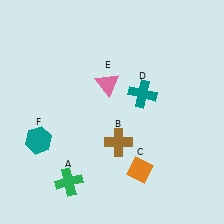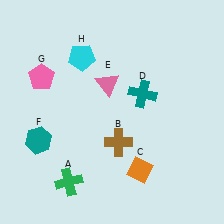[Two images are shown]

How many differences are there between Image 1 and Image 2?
There are 2 differences between the two images.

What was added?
A pink pentagon (G), a cyan pentagon (H) were added in Image 2.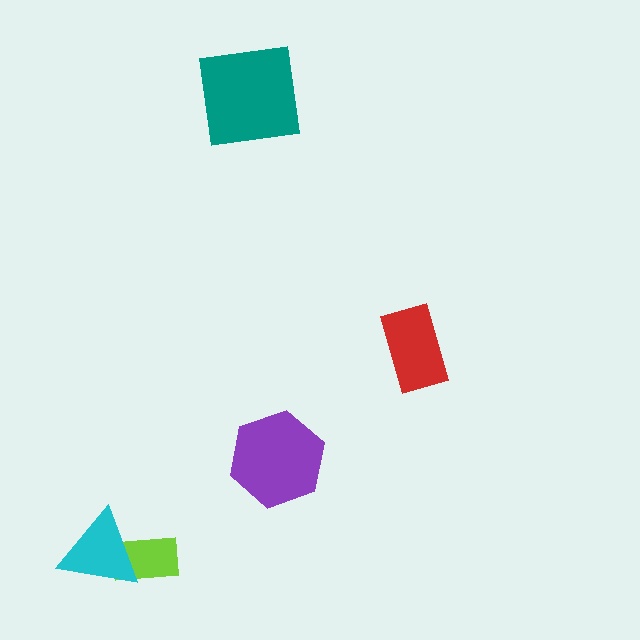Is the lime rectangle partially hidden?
Yes, it is partially covered by another shape.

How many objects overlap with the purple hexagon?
0 objects overlap with the purple hexagon.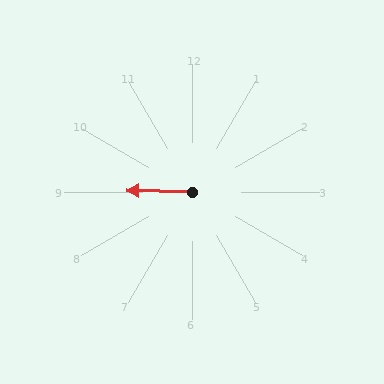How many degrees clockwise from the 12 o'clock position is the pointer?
Approximately 272 degrees.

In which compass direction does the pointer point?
West.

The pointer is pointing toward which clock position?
Roughly 9 o'clock.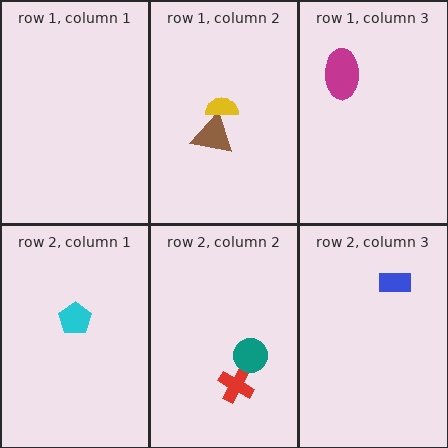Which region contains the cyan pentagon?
The row 2, column 1 region.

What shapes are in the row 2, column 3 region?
The blue rectangle.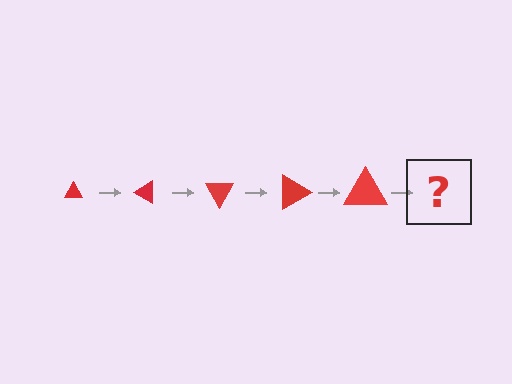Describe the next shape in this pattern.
It should be a triangle, larger than the previous one and rotated 150 degrees from the start.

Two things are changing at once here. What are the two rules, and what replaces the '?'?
The two rules are that the triangle grows larger each step and it rotates 30 degrees each step. The '?' should be a triangle, larger than the previous one and rotated 150 degrees from the start.